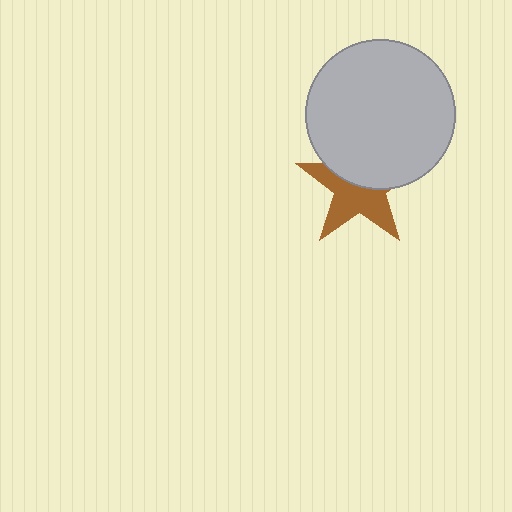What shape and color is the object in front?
The object in front is a light gray circle.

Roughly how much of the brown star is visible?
About half of it is visible (roughly 54%).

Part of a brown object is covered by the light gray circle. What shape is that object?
It is a star.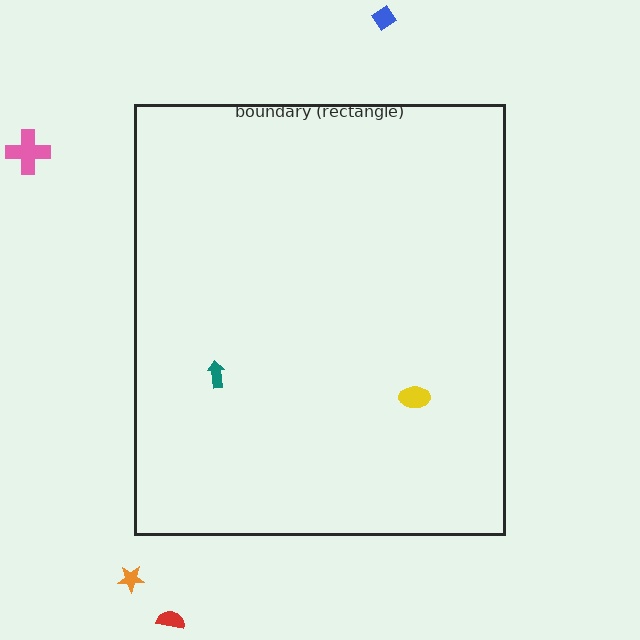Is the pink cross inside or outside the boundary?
Outside.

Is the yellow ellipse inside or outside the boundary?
Inside.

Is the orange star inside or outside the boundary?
Outside.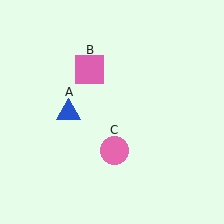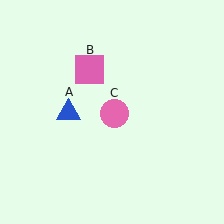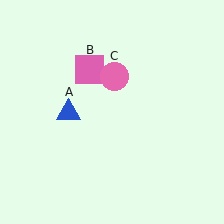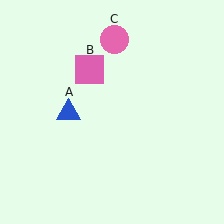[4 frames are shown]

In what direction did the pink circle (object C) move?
The pink circle (object C) moved up.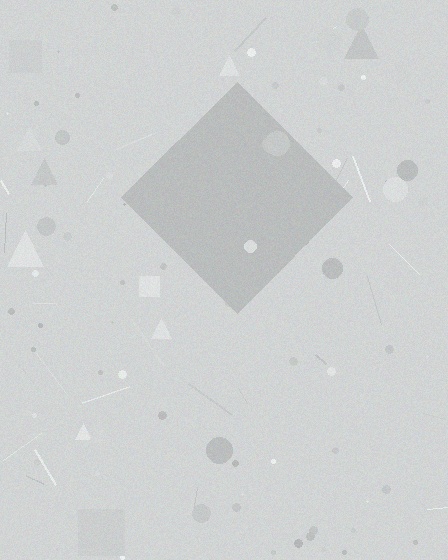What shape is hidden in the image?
A diamond is hidden in the image.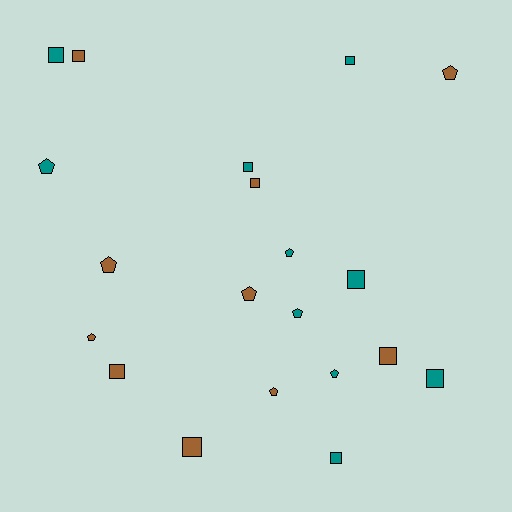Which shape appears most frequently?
Square, with 11 objects.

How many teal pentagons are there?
There are 4 teal pentagons.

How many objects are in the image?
There are 20 objects.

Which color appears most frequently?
Brown, with 10 objects.